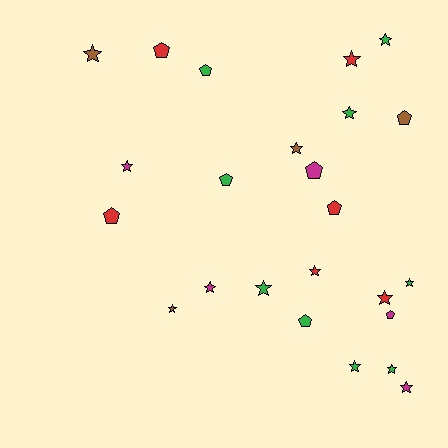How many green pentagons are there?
There are 3 green pentagons.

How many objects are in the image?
There are 24 objects.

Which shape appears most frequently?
Star, with 15 objects.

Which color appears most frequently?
Green, with 9 objects.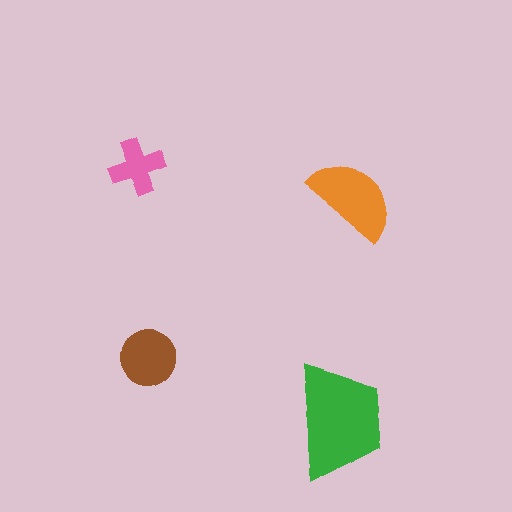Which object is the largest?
The green trapezoid.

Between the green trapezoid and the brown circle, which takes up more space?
The green trapezoid.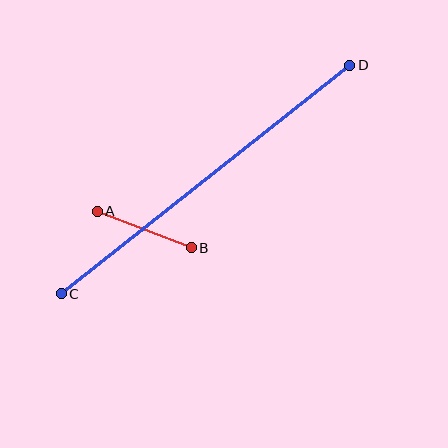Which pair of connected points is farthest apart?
Points C and D are farthest apart.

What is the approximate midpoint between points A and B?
The midpoint is at approximately (144, 229) pixels.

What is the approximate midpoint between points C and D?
The midpoint is at approximately (205, 179) pixels.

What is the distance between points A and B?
The distance is approximately 101 pixels.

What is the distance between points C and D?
The distance is approximately 368 pixels.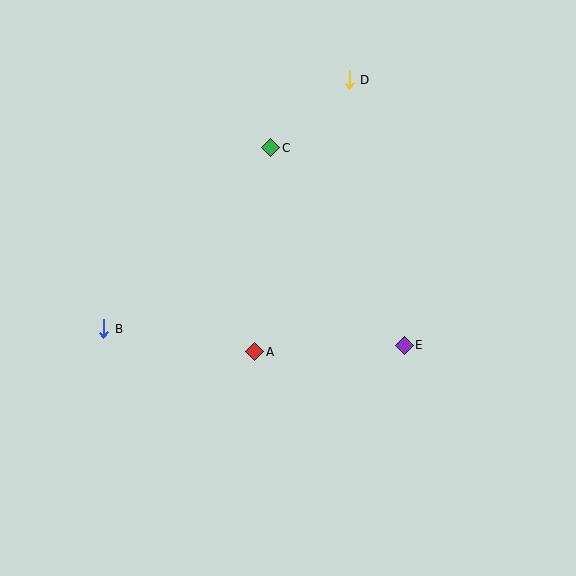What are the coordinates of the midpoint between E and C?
The midpoint between E and C is at (337, 246).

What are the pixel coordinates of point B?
Point B is at (104, 329).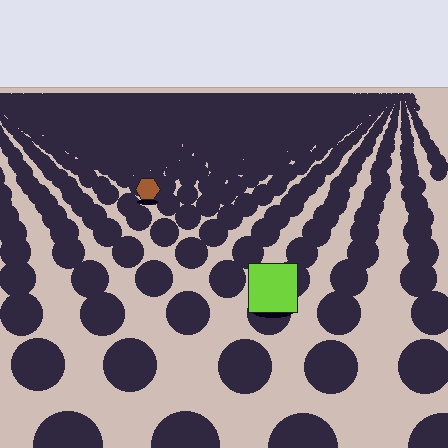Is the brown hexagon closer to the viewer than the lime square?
No. The lime square is closer — you can tell from the texture gradient: the ground texture is coarser near it.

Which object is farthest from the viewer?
The brown hexagon is farthest from the viewer. It appears smaller and the ground texture around it is denser.